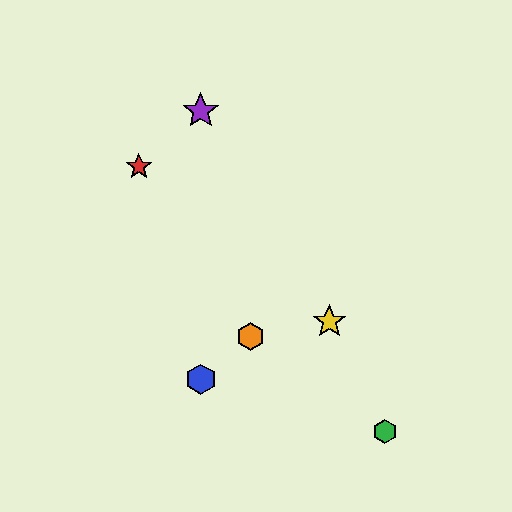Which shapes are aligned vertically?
The blue hexagon, the purple star are aligned vertically.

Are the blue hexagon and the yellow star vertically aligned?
No, the blue hexagon is at x≈201 and the yellow star is at x≈329.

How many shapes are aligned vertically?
2 shapes (the blue hexagon, the purple star) are aligned vertically.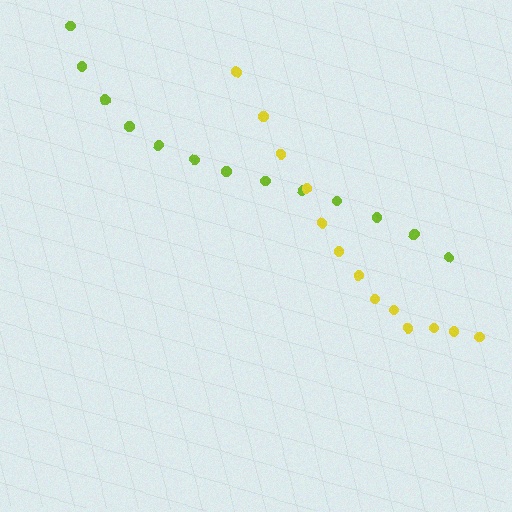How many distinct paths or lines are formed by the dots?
There are 2 distinct paths.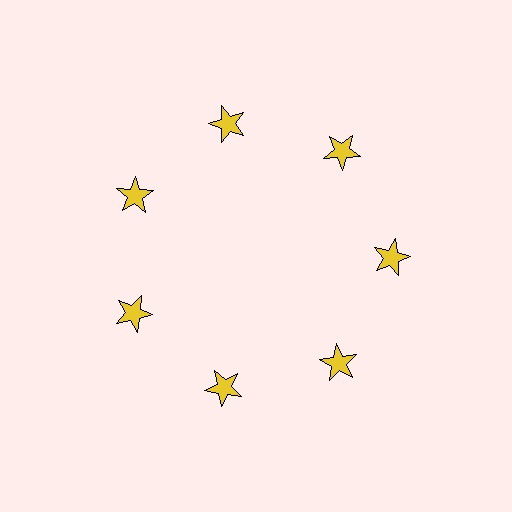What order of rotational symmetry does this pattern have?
This pattern has 7-fold rotational symmetry.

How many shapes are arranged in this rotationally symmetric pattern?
There are 7 shapes, arranged in 7 groups of 1.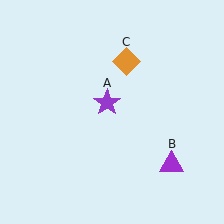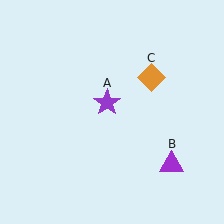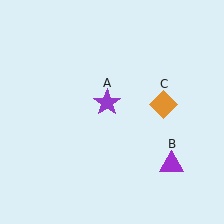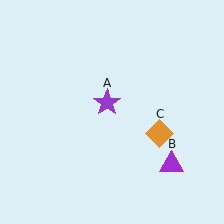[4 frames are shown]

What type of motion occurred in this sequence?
The orange diamond (object C) rotated clockwise around the center of the scene.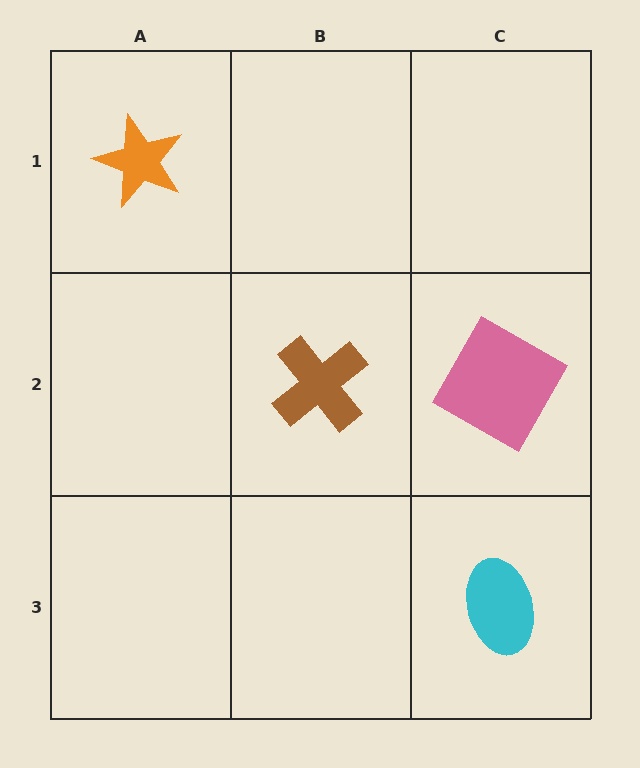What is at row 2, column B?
A brown cross.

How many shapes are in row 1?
1 shape.